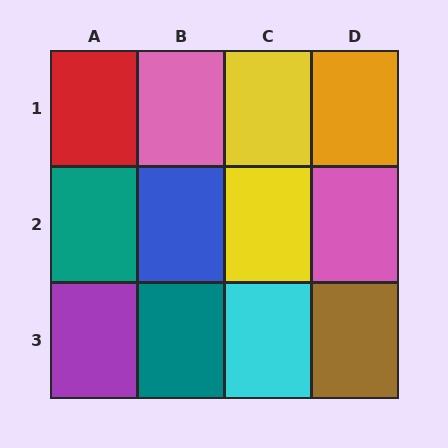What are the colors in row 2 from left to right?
Teal, blue, yellow, pink.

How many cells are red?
1 cell is red.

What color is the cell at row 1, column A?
Red.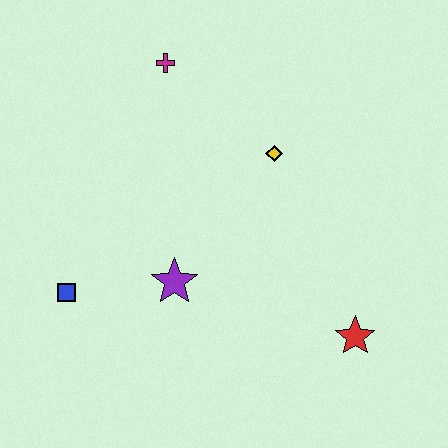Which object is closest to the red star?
The purple star is closest to the red star.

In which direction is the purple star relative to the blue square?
The purple star is to the right of the blue square.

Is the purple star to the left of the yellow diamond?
Yes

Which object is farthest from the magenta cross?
The red star is farthest from the magenta cross.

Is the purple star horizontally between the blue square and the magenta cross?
No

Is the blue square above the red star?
Yes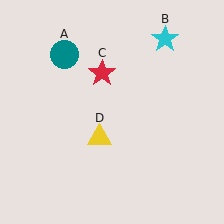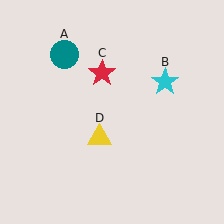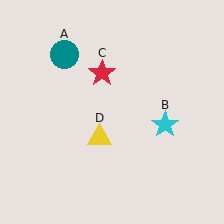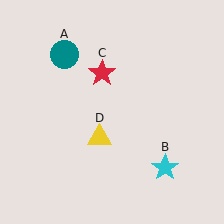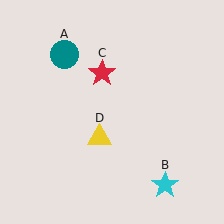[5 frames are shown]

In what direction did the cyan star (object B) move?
The cyan star (object B) moved down.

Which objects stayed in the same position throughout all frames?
Teal circle (object A) and red star (object C) and yellow triangle (object D) remained stationary.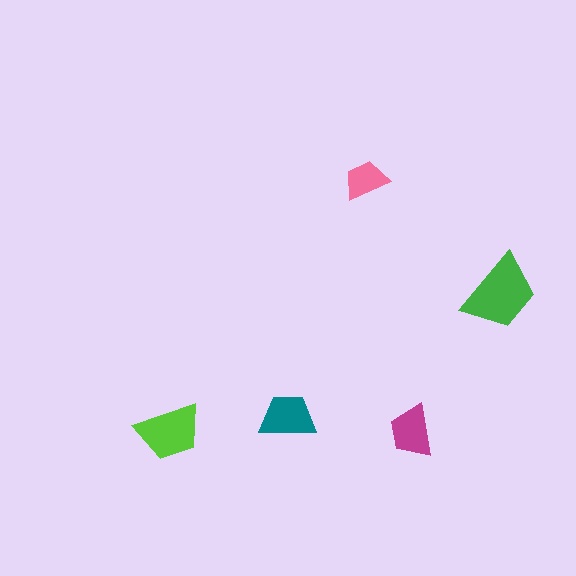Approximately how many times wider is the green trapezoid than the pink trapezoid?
About 1.5 times wider.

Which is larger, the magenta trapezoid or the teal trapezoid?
The teal one.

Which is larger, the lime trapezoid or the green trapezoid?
The green one.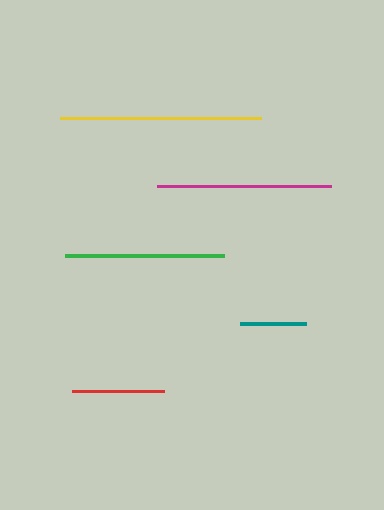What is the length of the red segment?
The red segment is approximately 91 pixels long.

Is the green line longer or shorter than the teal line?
The green line is longer than the teal line.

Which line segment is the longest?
The yellow line is the longest at approximately 201 pixels.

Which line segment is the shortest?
The teal line is the shortest at approximately 66 pixels.